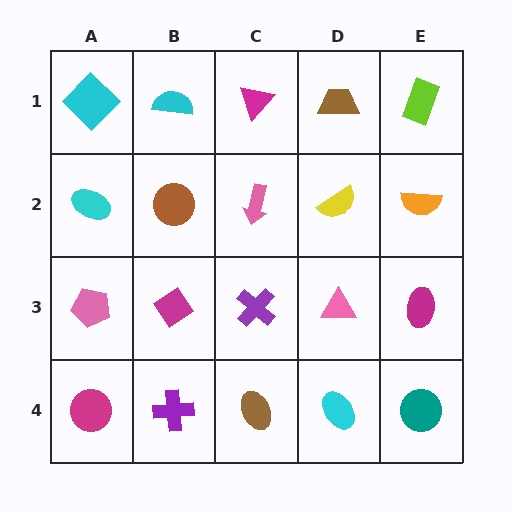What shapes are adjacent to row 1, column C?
A pink arrow (row 2, column C), a cyan semicircle (row 1, column B), a brown trapezoid (row 1, column D).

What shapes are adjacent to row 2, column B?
A cyan semicircle (row 1, column B), a magenta diamond (row 3, column B), a cyan ellipse (row 2, column A), a pink arrow (row 2, column C).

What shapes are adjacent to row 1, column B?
A brown circle (row 2, column B), a cyan diamond (row 1, column A), a magenta triangle (row 1, column C).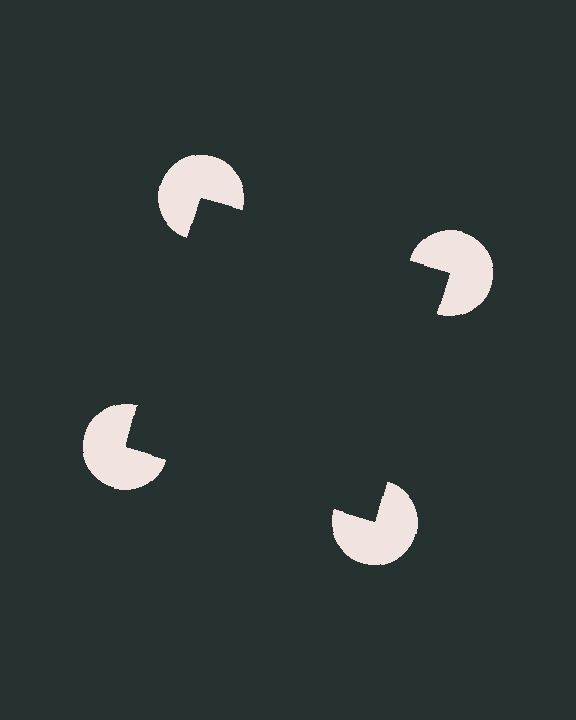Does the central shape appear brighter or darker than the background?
It typically appears slightly darker than the background, even though no actual brightness change is drawn.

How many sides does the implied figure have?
4 sides.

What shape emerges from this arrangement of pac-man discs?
An illusory square — its edges are inferred from the aligned wedge cuts in the pac-man discs, not physically drawn.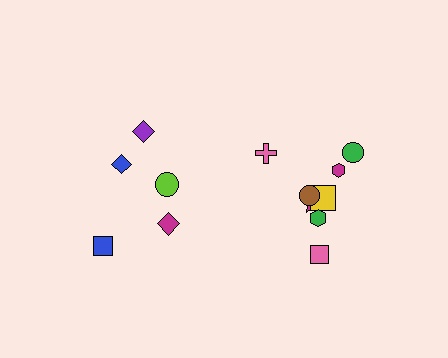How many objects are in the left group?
There are 5 objects.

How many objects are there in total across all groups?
There are 13 objects.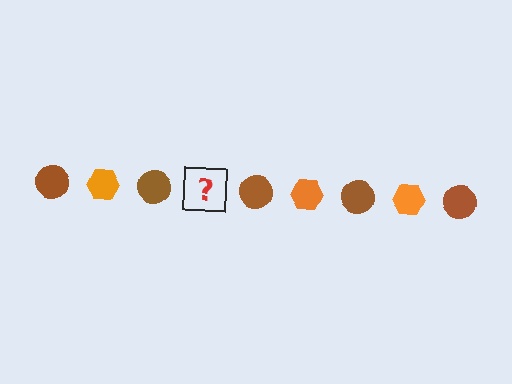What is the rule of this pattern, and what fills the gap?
The rule is that the pattern alternates between brown circle and orange hexagon. The gap should be filled with an orange hexagon.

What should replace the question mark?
The question mark should be replaced with an orange hexagon.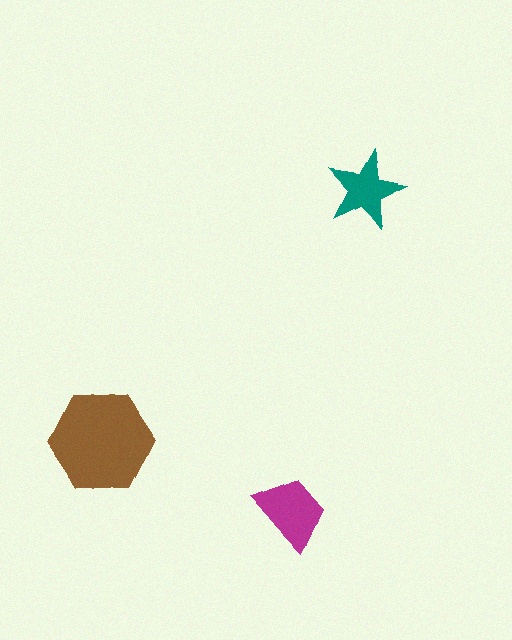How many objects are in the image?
There are 3 objects in the image.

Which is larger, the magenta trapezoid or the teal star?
The magenta trapezoid.